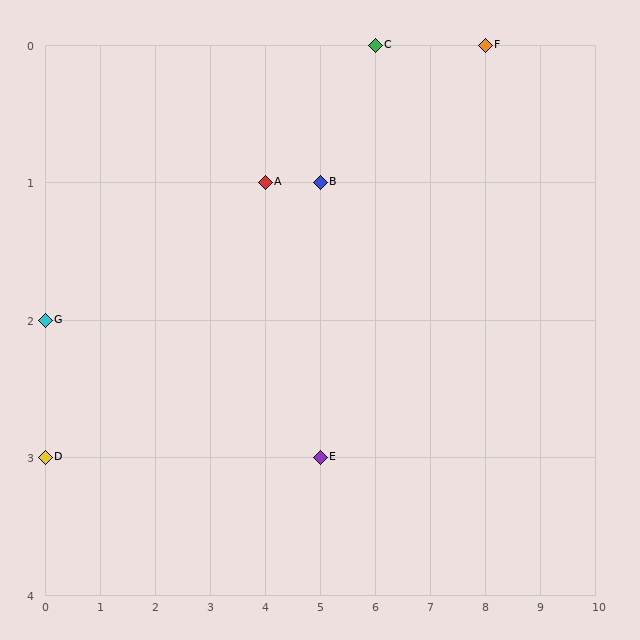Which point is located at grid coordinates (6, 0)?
Point C is at (6, 0).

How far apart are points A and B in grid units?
Points A and B are 1 column apart.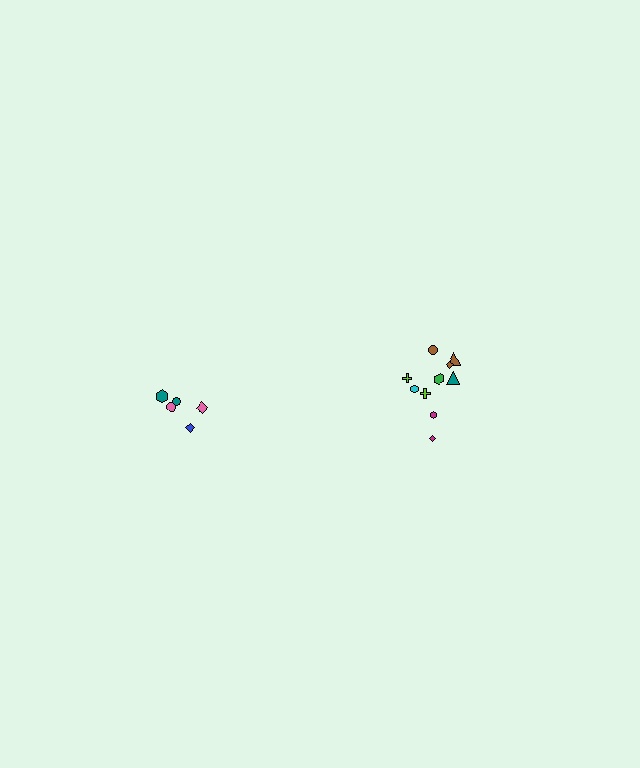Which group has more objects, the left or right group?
The right group.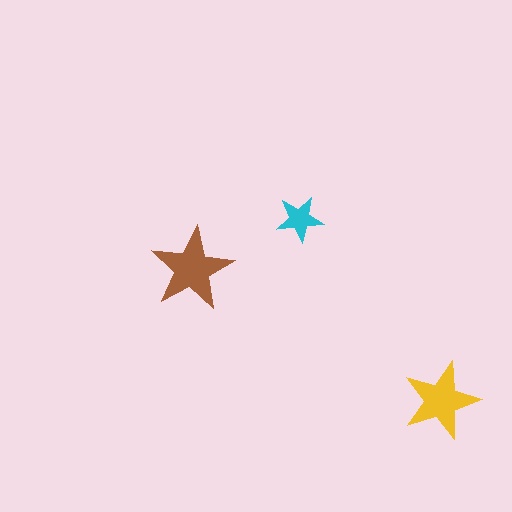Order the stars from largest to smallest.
the brown one, the yellow one, the cyan one.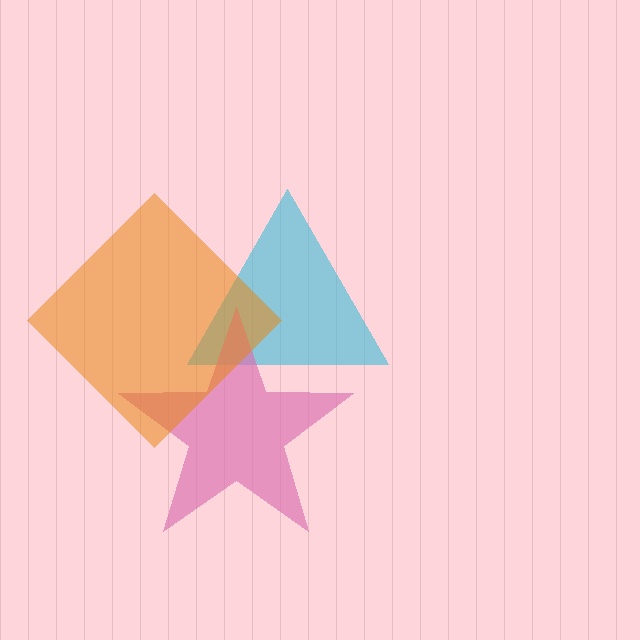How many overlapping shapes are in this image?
There are 3 overlapping shapes in the image.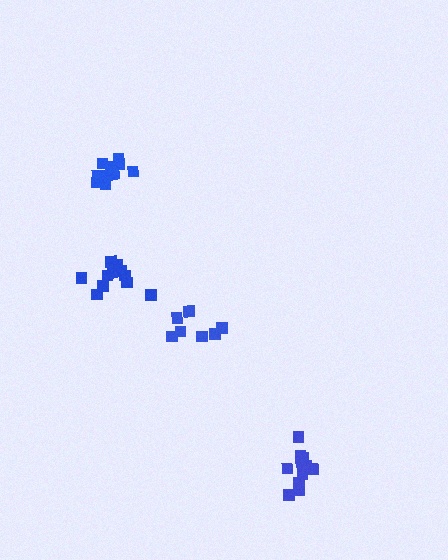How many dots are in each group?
Group 1: 12 dots, Group 2: 11 dots, Group 3: 11 dots, Group 4: 7 dots (41 total).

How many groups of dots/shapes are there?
There are 4 groups.